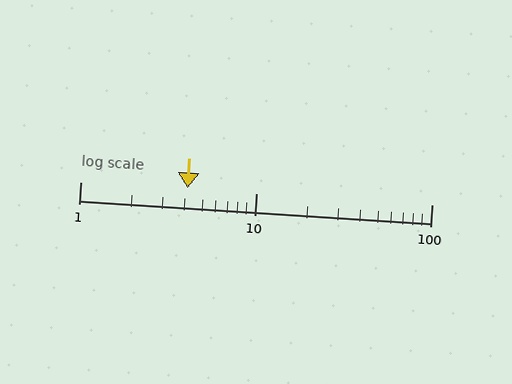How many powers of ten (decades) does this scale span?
The scale spans 2 decades, from 1 to 100.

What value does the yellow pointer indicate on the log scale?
The pointer indicates approximately 4.1.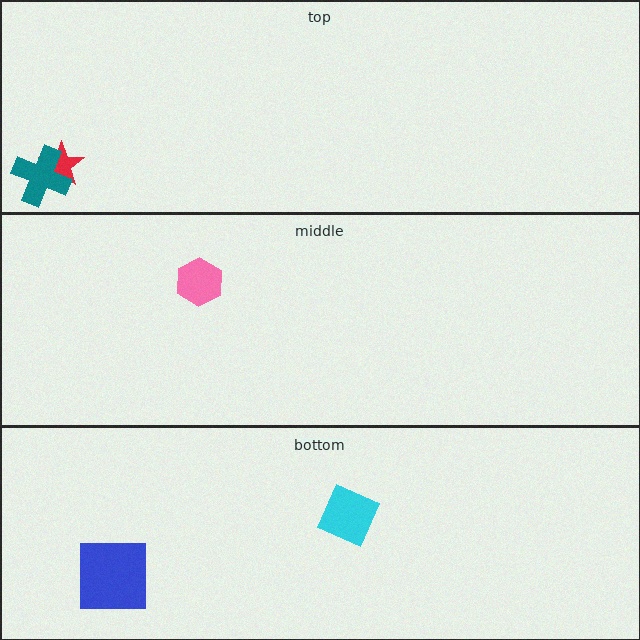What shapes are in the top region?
The red star, the teal cross.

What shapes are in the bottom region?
The blue square, the cyan diamond.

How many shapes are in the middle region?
1.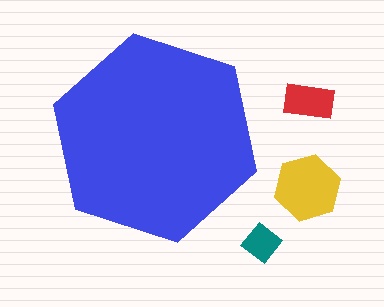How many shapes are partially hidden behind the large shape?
0 shapes are partially hidden.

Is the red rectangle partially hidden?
No, the red rectangle is fully visible.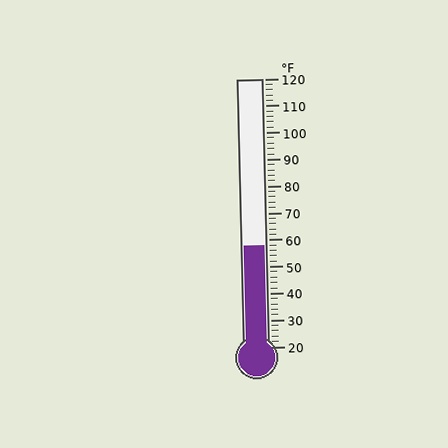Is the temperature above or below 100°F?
The temperature is below 100°F.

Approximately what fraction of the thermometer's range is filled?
The thermometer is filled to approximately 40% of its range.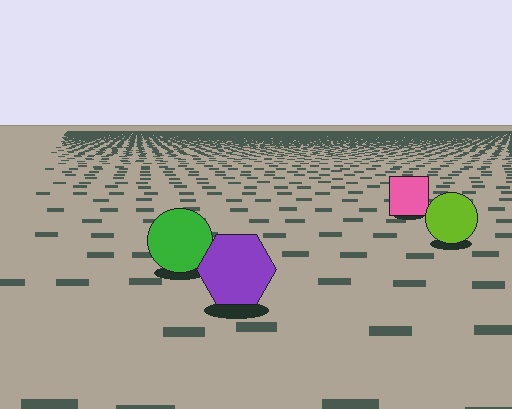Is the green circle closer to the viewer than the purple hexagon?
No. The purple hexagon is closer — you can tell from the texture gradient: the ground texture is coarser near it.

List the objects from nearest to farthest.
From nearest to farthest: the purple hexagon, the green circle, the lime circle, the pink square.